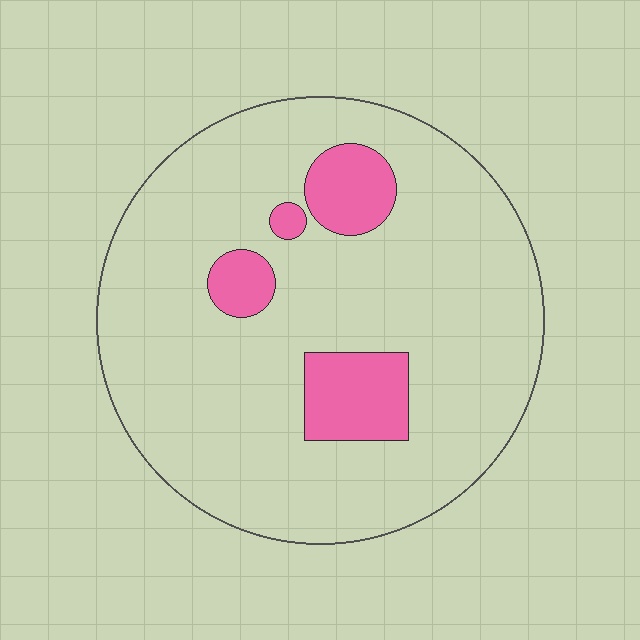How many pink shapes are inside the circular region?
4.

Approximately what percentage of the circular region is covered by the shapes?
Approximately 15%.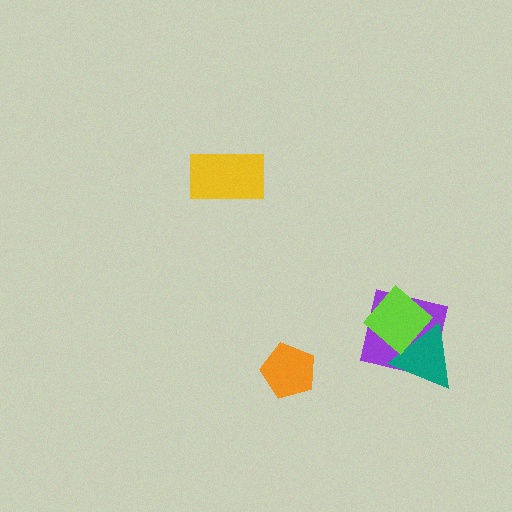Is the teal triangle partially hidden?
Yes, it is partially covered by another shape.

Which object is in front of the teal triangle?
The lime diamond is in front of the teal triangle.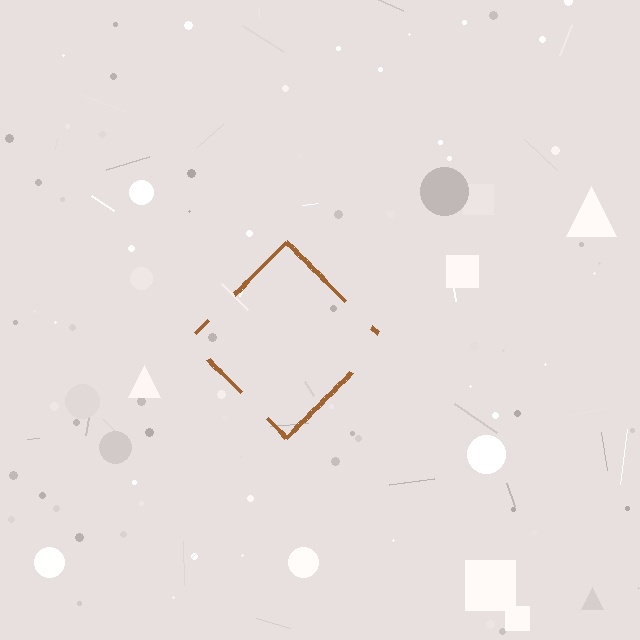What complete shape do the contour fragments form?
The contour fragments form a diamond.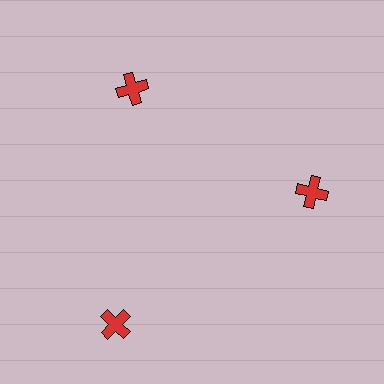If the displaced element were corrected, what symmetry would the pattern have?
It would have 3-fold rotational symmetry — the pattern would map onto itself every 120 degrees.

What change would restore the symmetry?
The symmetry would be restored by moving it inward, back onto the ring so that all 3 crosses sit at equal angles and equal distance from the center.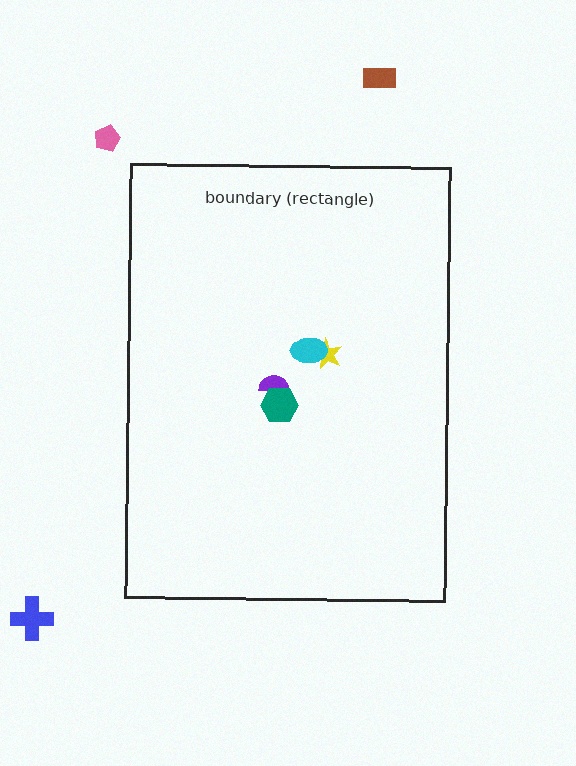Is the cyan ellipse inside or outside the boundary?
Inside.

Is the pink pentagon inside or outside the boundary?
Outside.